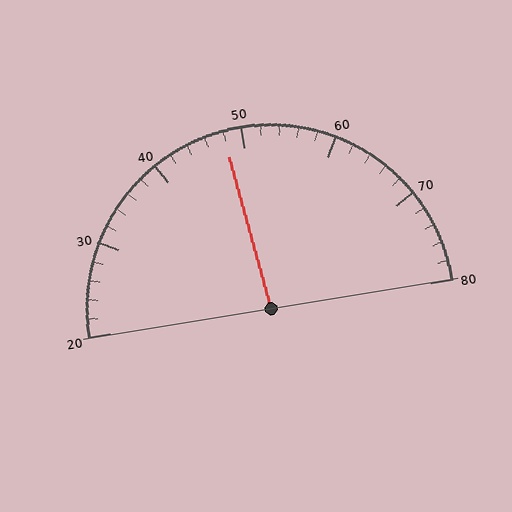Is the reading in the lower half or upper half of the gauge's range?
The reading is in the lower half of the range (20 to 80).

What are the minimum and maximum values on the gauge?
The gauge ranges from 20 to 80.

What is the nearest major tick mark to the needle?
The nearest major tick mark is 50.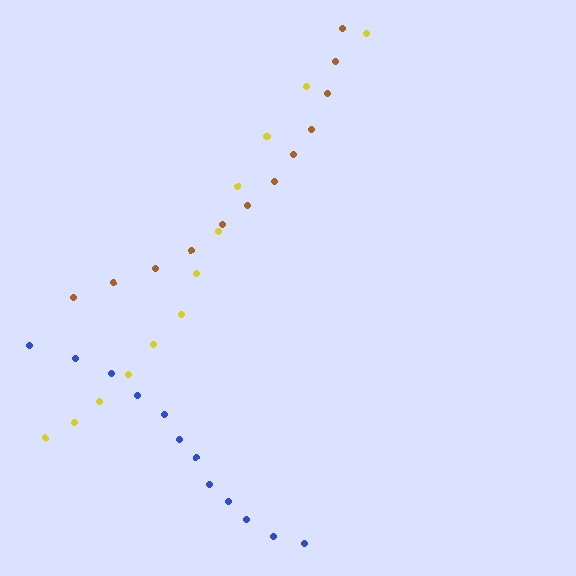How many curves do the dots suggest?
There are 3 distinct paths.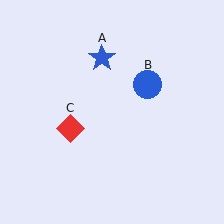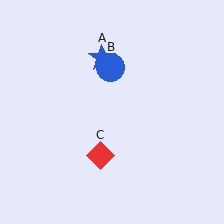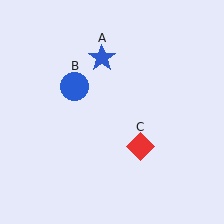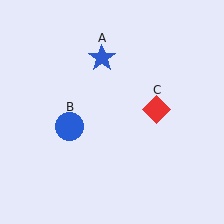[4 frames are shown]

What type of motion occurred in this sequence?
The blue circle (object B), red diamond (object C) rotated counterclockwise around the center of the scene.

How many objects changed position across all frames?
2 objects changed position: blue circle (object B), red diamond (object C).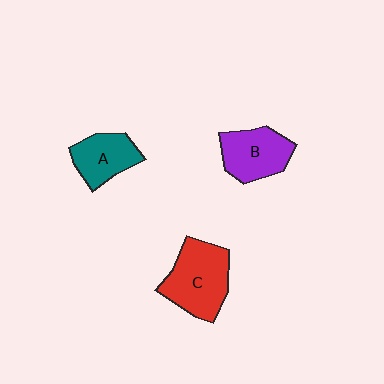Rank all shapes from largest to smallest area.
From largest to smallest: C (red), B (purple), A (teal).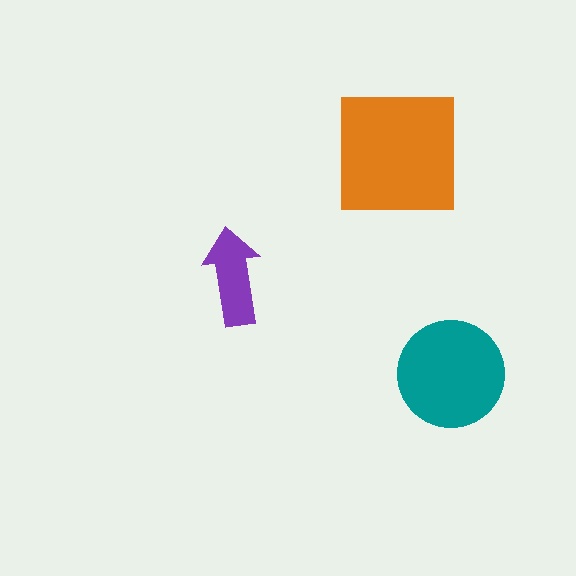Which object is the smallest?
The purple arrow.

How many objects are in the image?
There are 3 objects in the image.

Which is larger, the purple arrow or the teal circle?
The teal circle.